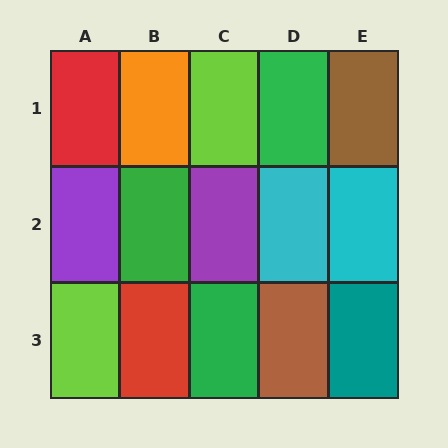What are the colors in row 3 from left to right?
Lime, red, green, brown, teal.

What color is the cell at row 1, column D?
Green.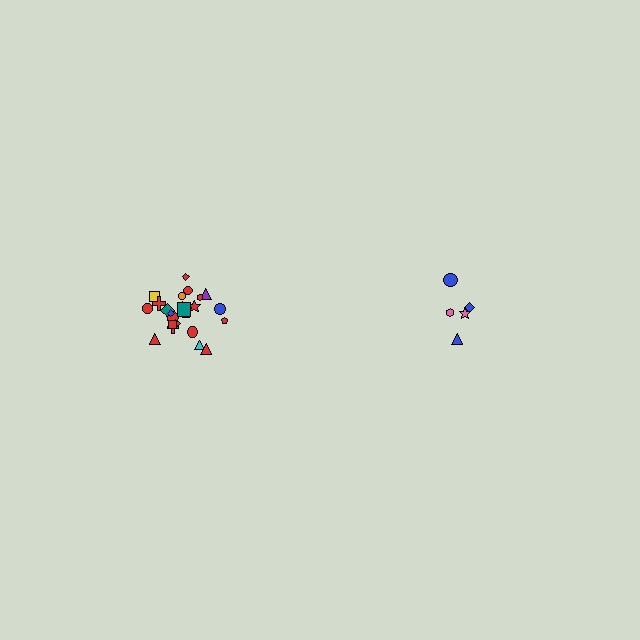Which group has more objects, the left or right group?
The left group.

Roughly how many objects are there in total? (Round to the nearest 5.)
Roughly 30 objects in total.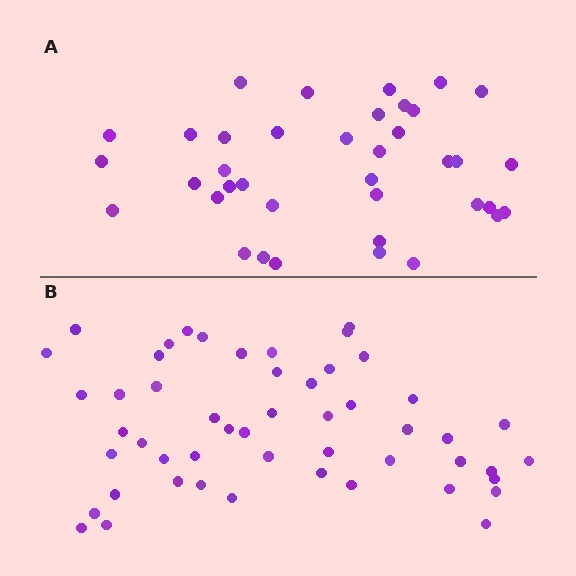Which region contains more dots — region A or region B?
Region B (the bottom region) has more dots.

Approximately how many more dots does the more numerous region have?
Region B has approximately 15 more dots than region A.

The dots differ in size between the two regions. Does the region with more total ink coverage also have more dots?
No. Region A has more total ink coverage because its dots are larger, but region B actually contains more individual dots. Total area can be misleading — the number of items is what matters here.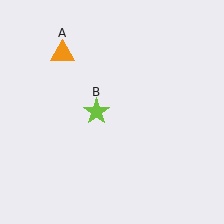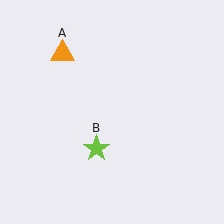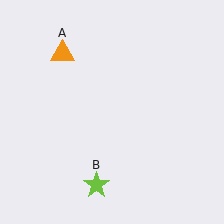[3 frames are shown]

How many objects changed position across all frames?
1 object changed position: lime star (object B).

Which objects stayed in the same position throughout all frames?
Orange triangle (object A) remained stationary.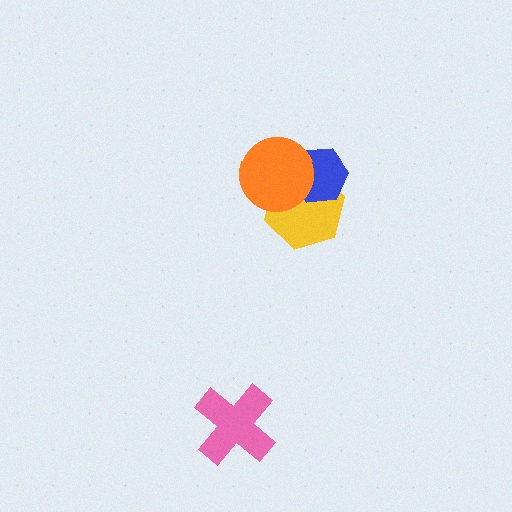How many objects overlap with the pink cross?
0 objects overlap with the pink cross.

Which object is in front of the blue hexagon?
The orange circle is in front of the blue hexagon.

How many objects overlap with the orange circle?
2 objects overlap with the orange circle.